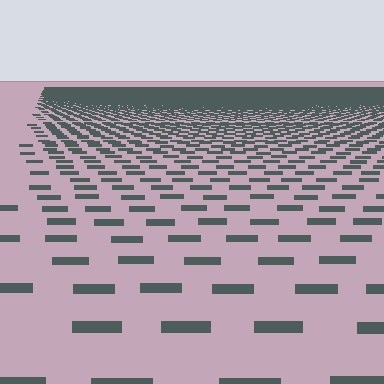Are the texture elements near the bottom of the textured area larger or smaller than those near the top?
Larger. Near the bottom, elements are closer to the viewer and appear at a bigger on-screen size.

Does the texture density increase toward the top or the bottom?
Density increases toward the top.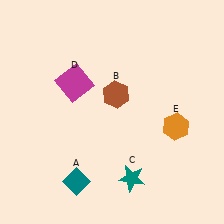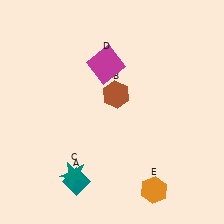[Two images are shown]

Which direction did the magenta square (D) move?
The magenta square (D) moved right.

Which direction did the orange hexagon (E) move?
The orange hexagon (E) moved down.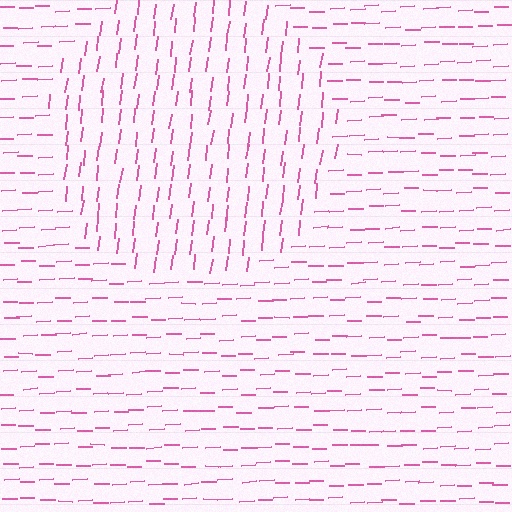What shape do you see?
I see a circle.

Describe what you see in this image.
The image is filled with small pink line segments. A circle region in the image has lines oriented differently from the surrounding lines, creating a visible texture boundary.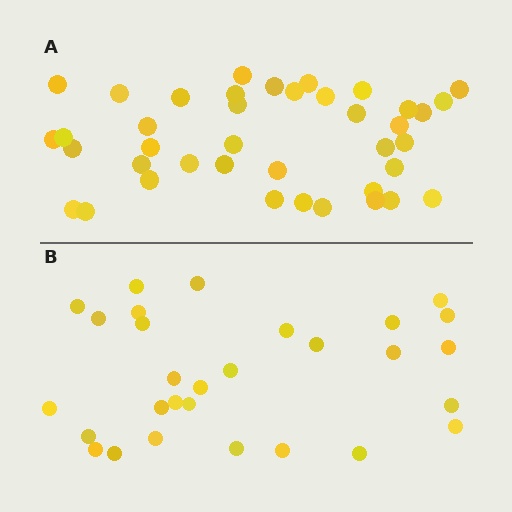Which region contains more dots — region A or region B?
Region A (the top region) has more dots.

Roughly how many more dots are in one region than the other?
Region A has roughly 12 or so more dots than region B.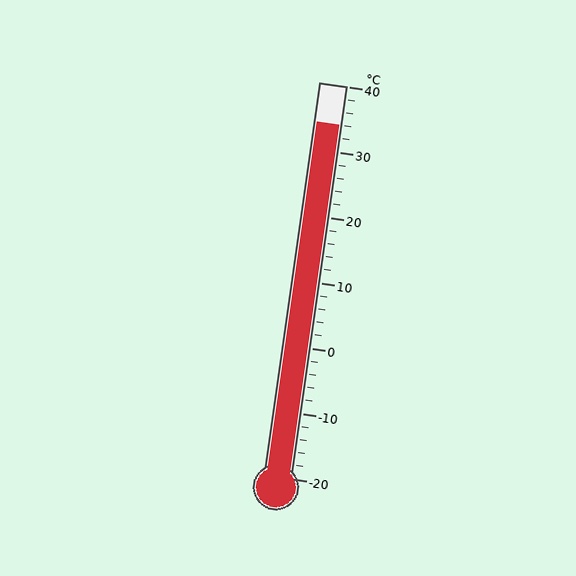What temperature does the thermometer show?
The thermometer shows approximately 34°C.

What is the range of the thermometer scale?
The thermometer scale ranges from -20°C to 40°C.